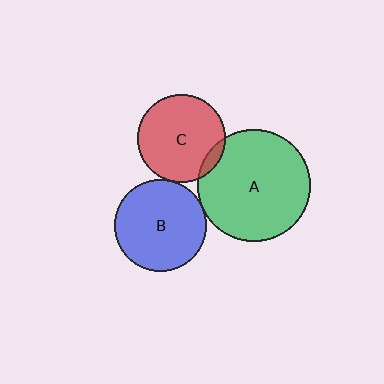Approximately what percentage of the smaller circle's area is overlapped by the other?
Approximately 5%.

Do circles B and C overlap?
Yes.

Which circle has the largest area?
Circle A (green).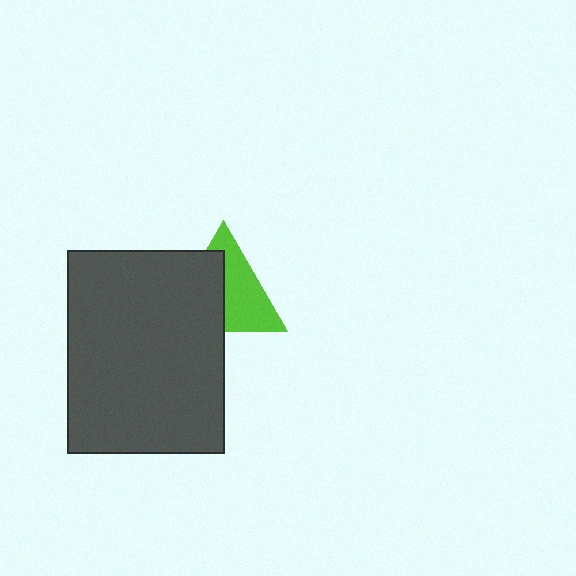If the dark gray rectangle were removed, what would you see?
You would see the complete lime triangle.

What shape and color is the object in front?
The object in front is a dark gray rectangle.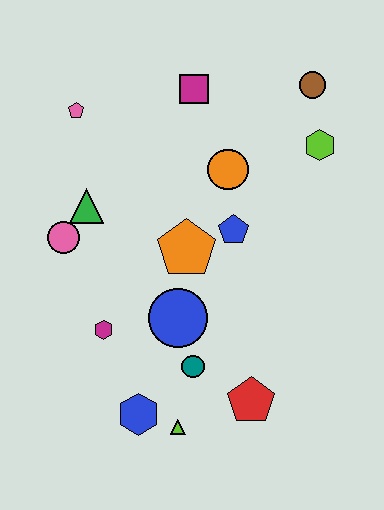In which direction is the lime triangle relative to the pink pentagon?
The lime triangle is below the pink pentagon.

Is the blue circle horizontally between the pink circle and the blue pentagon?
Yes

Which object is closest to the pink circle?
The green triangle is closest to the pink circle.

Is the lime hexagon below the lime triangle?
No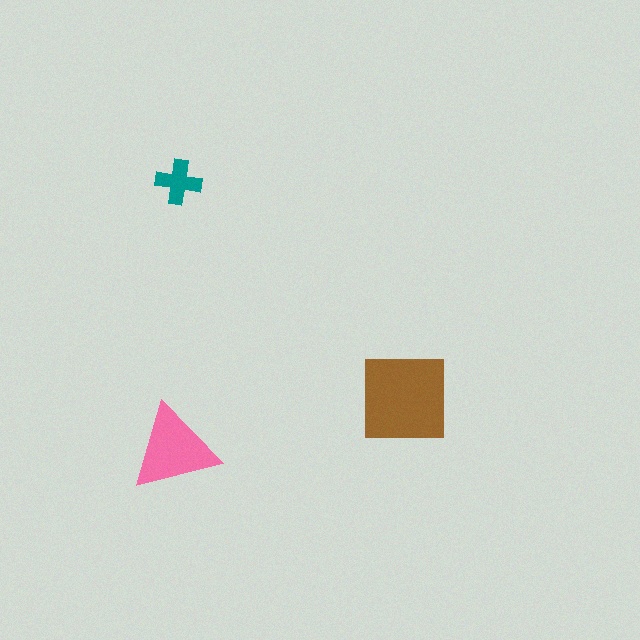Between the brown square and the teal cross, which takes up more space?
The brown square.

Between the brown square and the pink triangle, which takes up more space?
The brown square.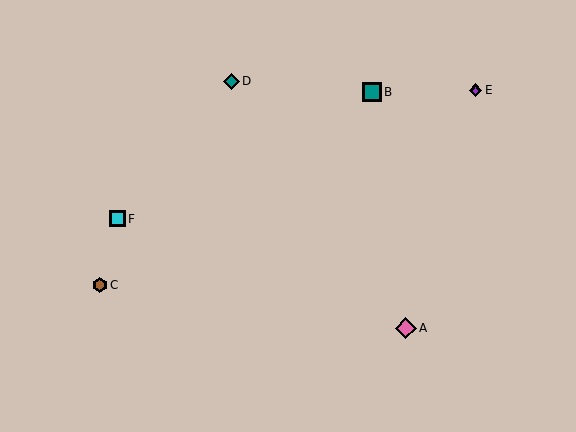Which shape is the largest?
The pink diamond (labeled A) is the largest.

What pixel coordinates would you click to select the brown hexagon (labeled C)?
Click at (100, 285) to select the brown hexagon C.